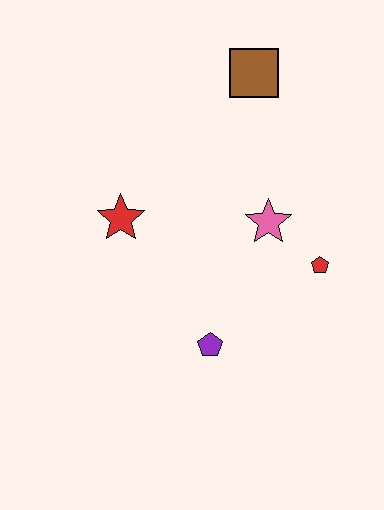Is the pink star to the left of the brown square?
No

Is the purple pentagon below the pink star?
Yes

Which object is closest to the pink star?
The red pentagon is closest to the pink star.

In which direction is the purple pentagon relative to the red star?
The purple pentagon is below the red star.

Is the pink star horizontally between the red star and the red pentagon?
Yes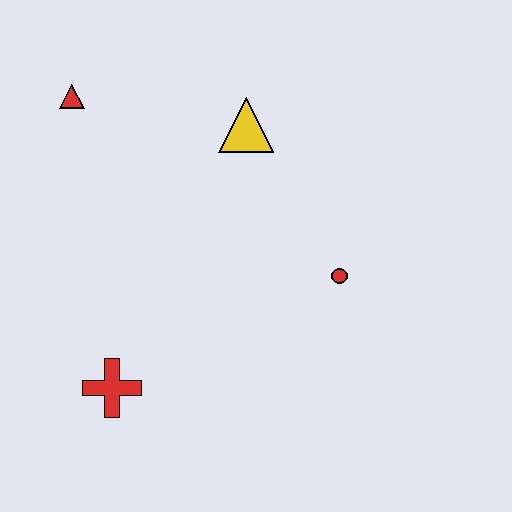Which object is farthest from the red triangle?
The red circle is farthest from the red triangle.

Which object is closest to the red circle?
The yellow triangle is closest to the red circle.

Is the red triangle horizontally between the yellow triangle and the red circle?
No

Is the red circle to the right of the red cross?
Yes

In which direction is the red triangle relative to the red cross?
The red triangle is above the red cross.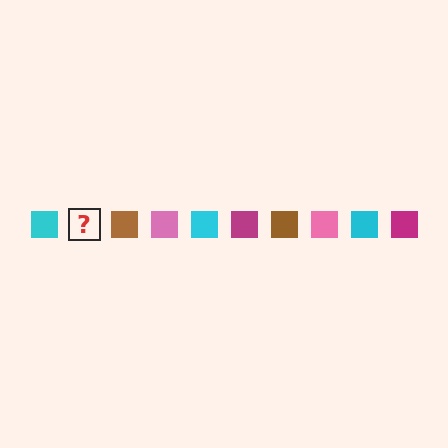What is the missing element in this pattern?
The missing element is a magenta square.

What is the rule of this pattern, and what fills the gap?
The rule is that the pattern cycles through cyan, magenta, brown, pink squares. The gap should be filled with a magenta square.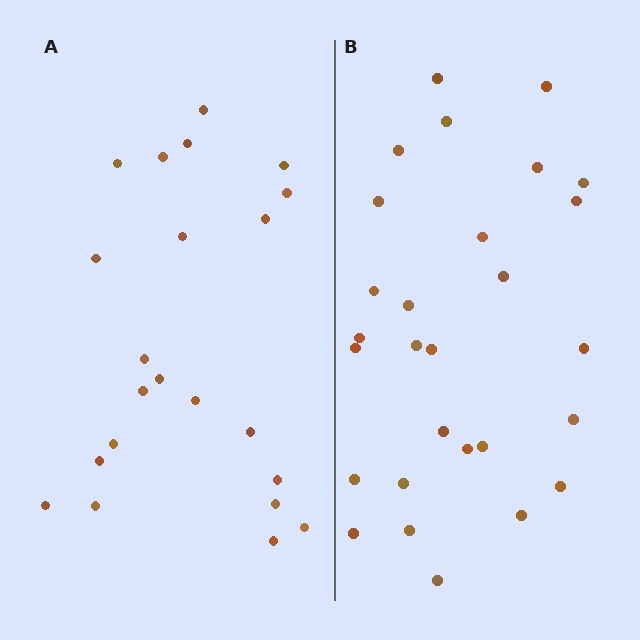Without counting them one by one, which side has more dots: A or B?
Region B (the right region) has more dots.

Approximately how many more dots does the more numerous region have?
Region B has about 6 more dots than region A.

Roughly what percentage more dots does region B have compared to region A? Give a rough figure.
About 25% more.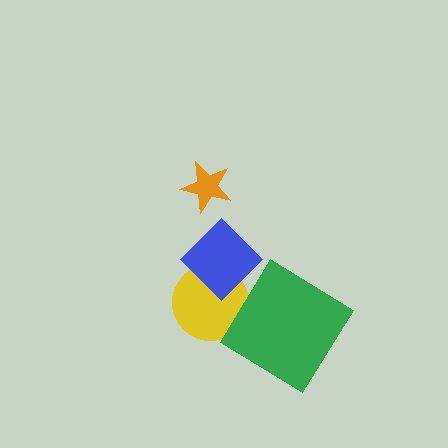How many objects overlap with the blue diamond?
1 object overlaps with the blue diamond.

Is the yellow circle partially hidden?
Yes, it is partially covered by another shape.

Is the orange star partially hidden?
No, no other shape covers it.